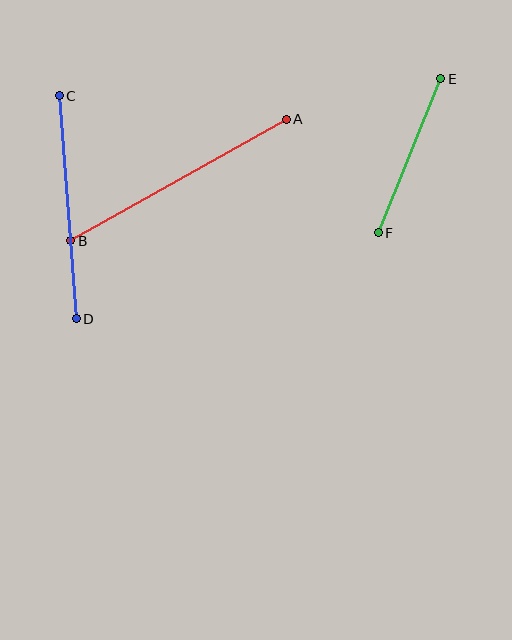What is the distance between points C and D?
The distance is approximately 224 pixels.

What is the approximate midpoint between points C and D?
The midpoint is at approximately (68, 207) pixels.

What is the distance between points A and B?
The distance is approximately 247 pixels.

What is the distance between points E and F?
The distance is approximately 166 pixels.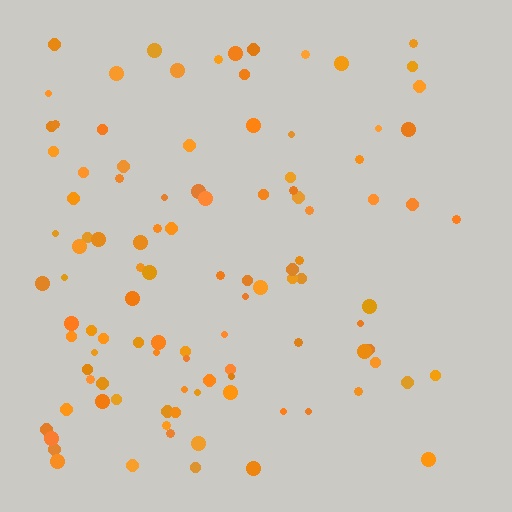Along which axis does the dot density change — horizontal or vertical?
Horizontal.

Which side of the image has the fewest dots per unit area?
The right.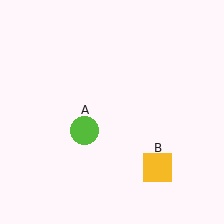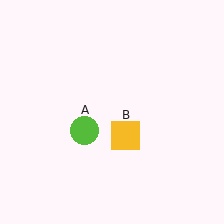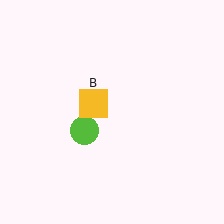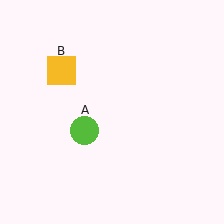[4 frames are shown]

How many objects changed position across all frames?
1 object changed position: yellow square (object B).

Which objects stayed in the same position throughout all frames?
Lime circle (object A) remained stationary.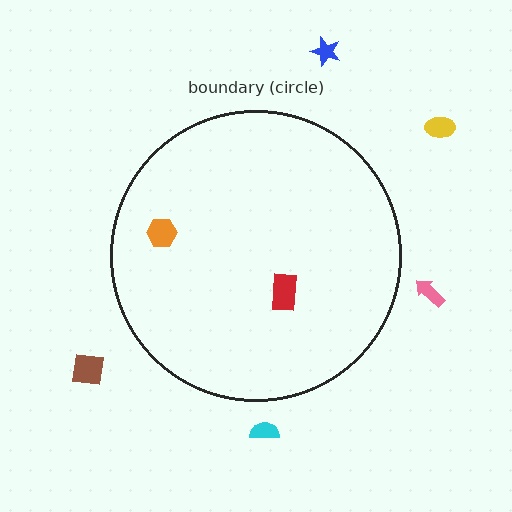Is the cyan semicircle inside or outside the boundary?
Outside.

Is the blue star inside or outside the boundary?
Outside.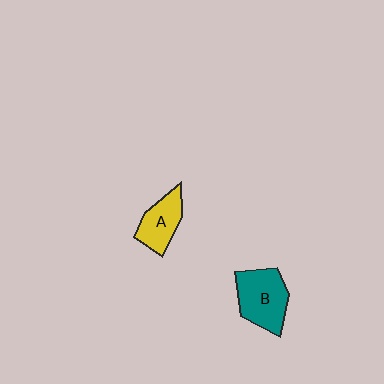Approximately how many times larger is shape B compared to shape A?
Approximately 1.4 times.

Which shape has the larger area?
Shape B (teal).